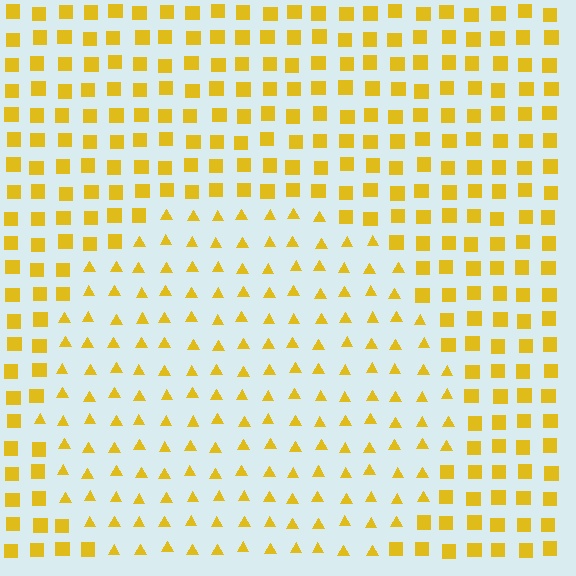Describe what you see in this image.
The image is filled with small yellow elements arranged in a uniform grid. A circle-shaped region contains triangles, while the surrounding area contains squares. The boundary is defined purely by the change in element shape.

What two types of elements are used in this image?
The image uses triangles inside the circle region and squares outside it.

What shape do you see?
I see a circle.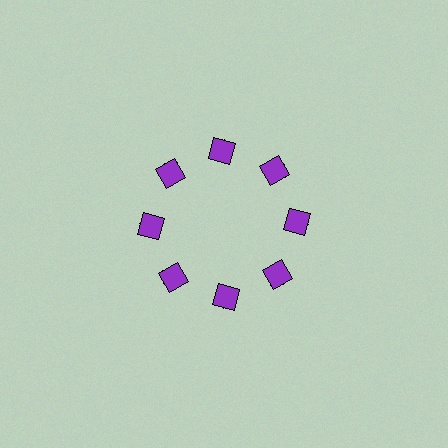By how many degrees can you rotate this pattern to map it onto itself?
The pattern maps onto itself every 45 degrees of rotation.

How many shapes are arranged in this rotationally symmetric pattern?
There are 16 shapes, arranged in 8 groups of 2.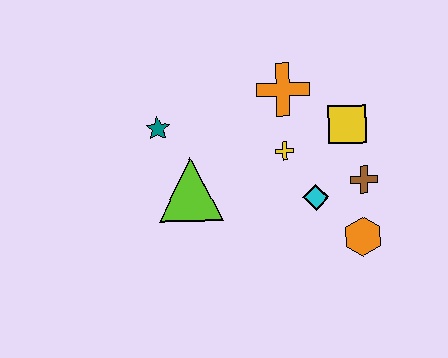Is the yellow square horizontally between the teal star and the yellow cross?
No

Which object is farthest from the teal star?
The orange hexagon is farthest from the teal star.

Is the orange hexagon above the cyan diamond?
No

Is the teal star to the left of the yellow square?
Yes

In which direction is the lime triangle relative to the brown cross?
The lime triangle is to the left of the brown cross.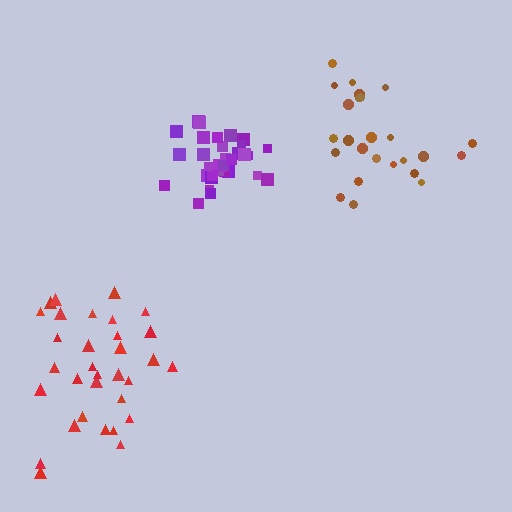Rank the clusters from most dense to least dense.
purple, red, brown.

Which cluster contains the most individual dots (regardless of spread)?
Purple (32).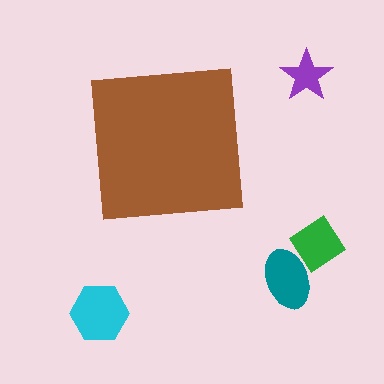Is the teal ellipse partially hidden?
No, the teal ellipse is fully visible.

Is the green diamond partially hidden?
No, the green diamond is fully visible.